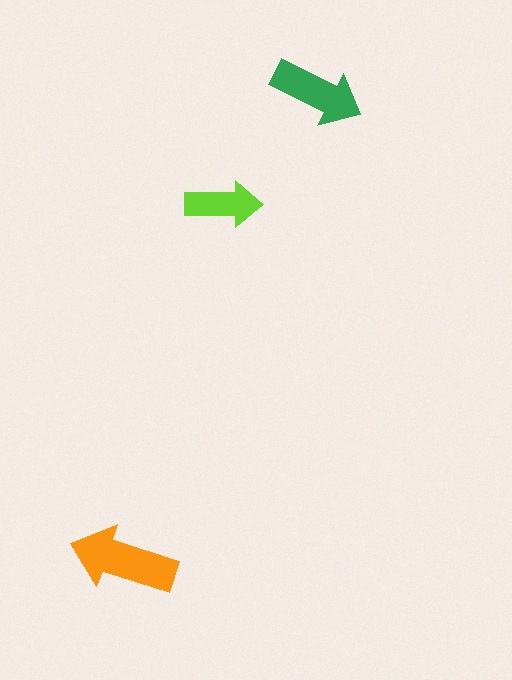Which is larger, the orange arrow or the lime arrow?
The orange one.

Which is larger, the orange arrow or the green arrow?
The orange one.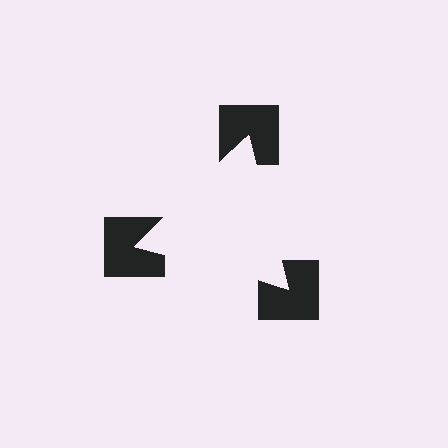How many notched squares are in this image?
There are 3 — one at each vertex of the illusory triangle.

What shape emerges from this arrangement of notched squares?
An illusory triangle — its edges are inferred from the aligned wedge cuts in the notched squares, not physically drawn.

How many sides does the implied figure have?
3 sides.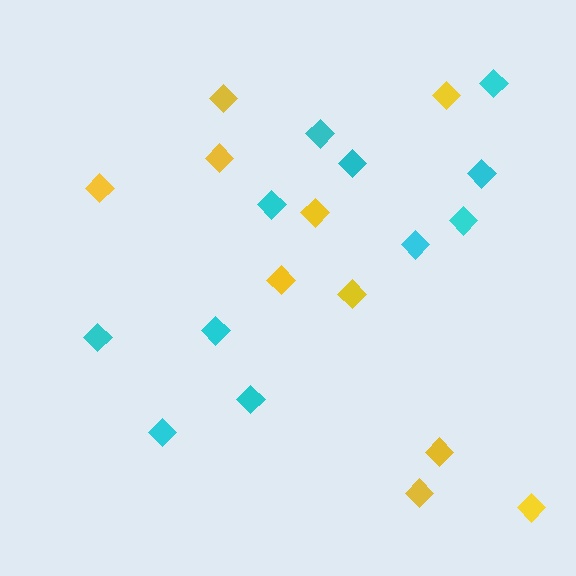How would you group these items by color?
There are 2 groups: one group of yellow diamonds (10) and one group of cyan diamonds (11).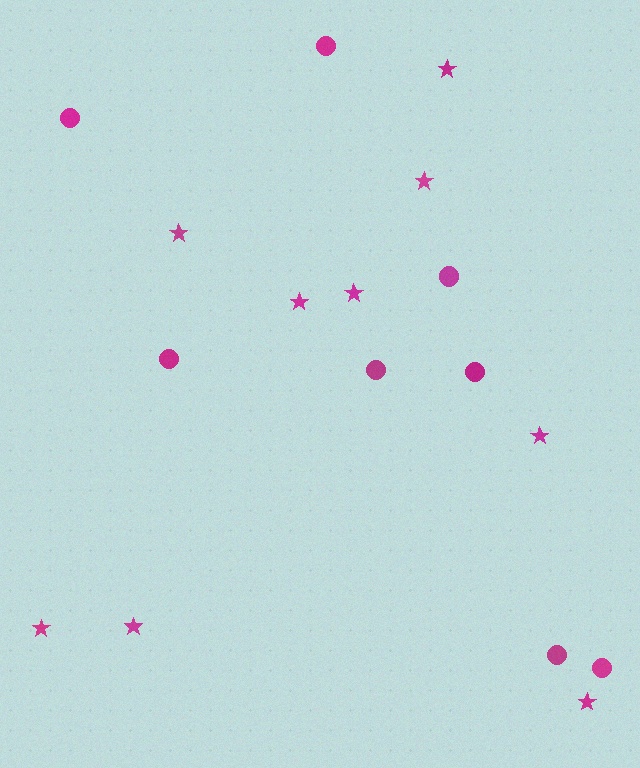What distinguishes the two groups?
There are 2 groups: one group of circles (8) and one group of stars (9).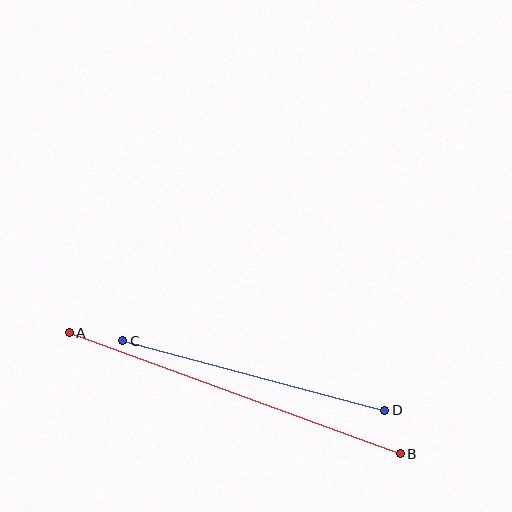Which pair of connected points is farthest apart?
Points A and B are farthest apart.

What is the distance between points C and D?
The distance is approximately 271 pixels.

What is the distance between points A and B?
The distance is approximately 352 pixels.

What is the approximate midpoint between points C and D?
The midpoint is at approximately (254, 376) pixels.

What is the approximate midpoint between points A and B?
The midpoint is at approximately (235, 393) pixels.